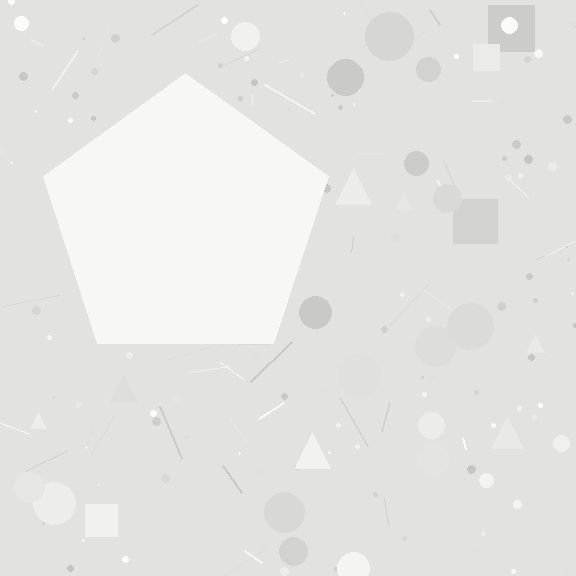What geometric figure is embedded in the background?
A pentagon is embedded in the background.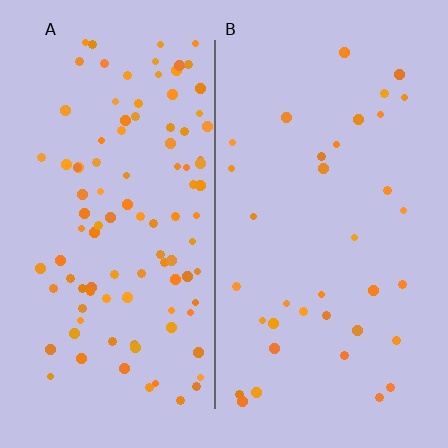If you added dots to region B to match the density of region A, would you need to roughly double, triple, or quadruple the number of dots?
Approximately triple.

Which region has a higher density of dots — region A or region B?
A (the left).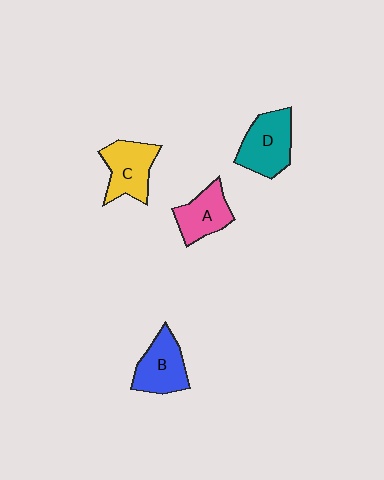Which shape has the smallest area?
Shape A (pink).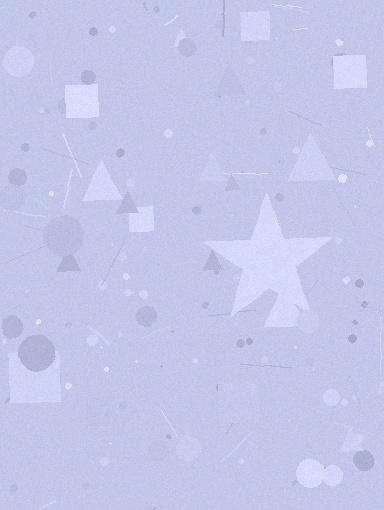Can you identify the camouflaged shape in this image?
The camouflaged shape is a star.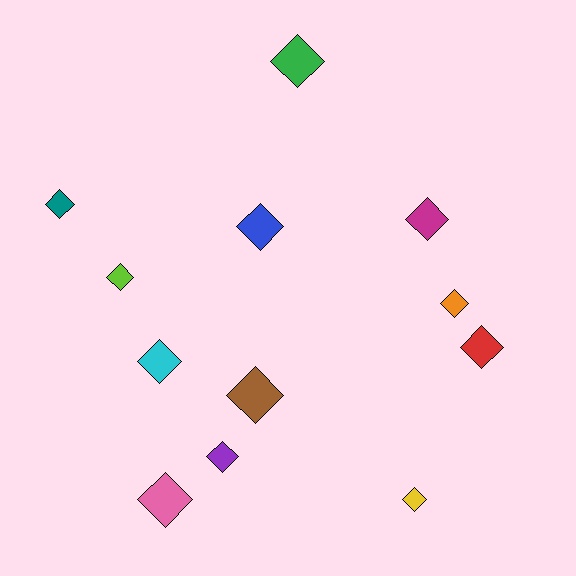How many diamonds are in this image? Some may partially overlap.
There are 12 diamonds.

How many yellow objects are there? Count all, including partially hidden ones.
There is 1 yellow object.